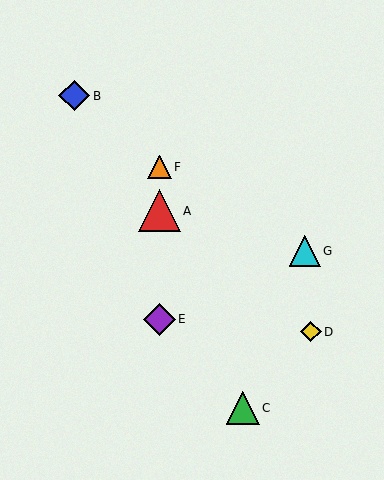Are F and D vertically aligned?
No, F is at x≈159 and D is at x≈311.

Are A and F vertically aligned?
Yes, both are at x≈159.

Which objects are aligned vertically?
Objects A, E, F are aligned vertically.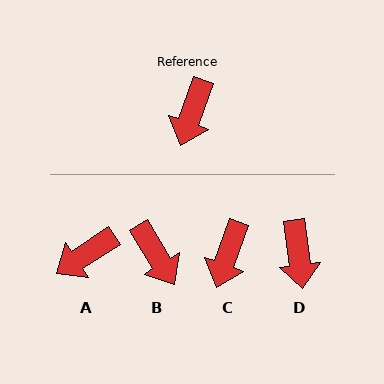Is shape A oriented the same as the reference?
No, it is off by about 38 degrees.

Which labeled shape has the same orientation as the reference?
C.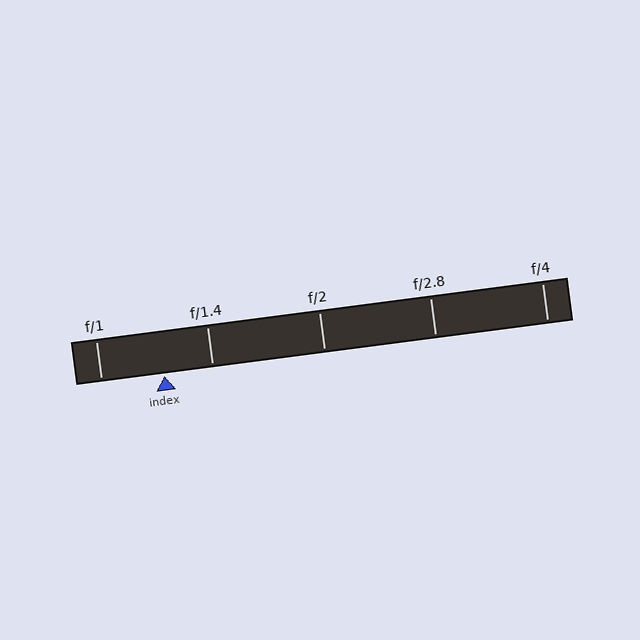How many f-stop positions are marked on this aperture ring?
There are 5 f-stop positions marked.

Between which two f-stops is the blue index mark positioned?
The index mark is between f/1 and f/1.4.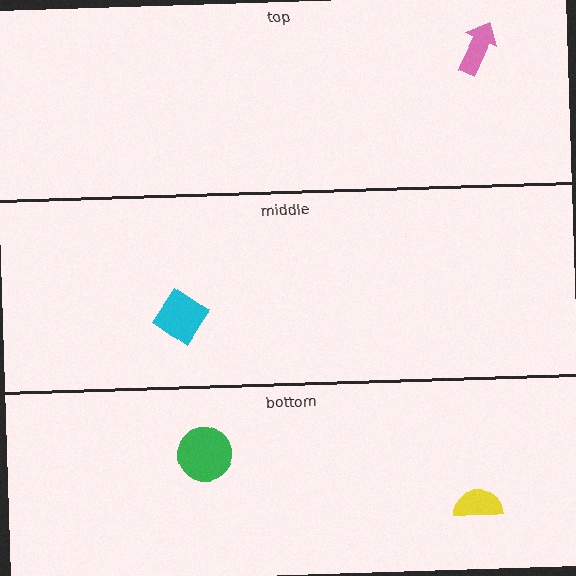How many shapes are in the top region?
1.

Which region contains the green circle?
The bottom region.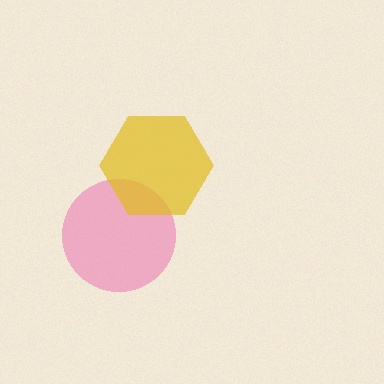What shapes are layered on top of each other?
The layered shapes are: a pink circle, a yellow hexagon.